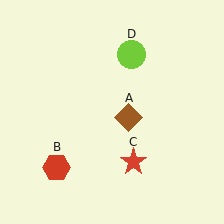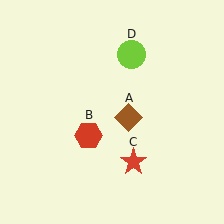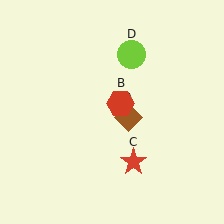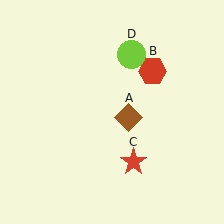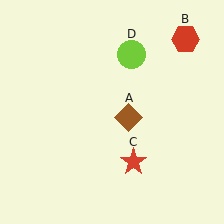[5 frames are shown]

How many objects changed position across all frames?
1 object changed position: red hexagon (object B).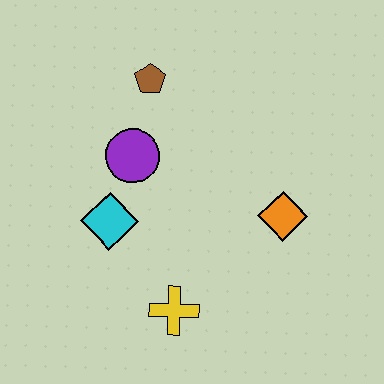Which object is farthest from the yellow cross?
The brown pentagon is farthest from the yellow cross.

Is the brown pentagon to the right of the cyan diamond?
Yes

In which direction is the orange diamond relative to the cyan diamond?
The orange diamond is to the right of the cyan diamond.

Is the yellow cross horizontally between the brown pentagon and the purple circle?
No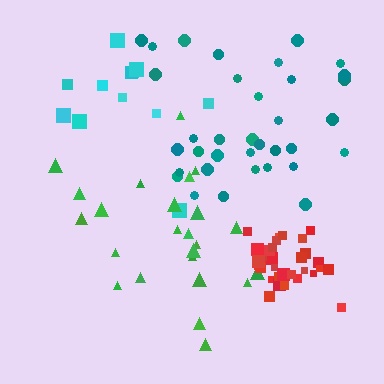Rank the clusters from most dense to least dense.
red, teal, cyan, green.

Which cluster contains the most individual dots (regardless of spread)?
Teal (35).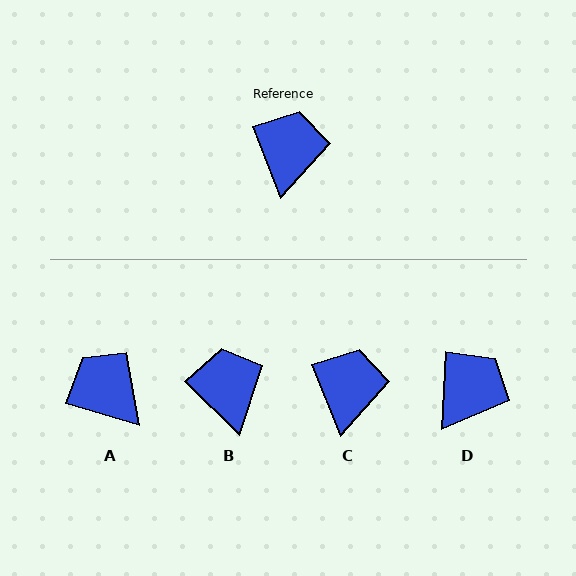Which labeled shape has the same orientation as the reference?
C.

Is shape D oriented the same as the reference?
No, it is off by about 24 degrees.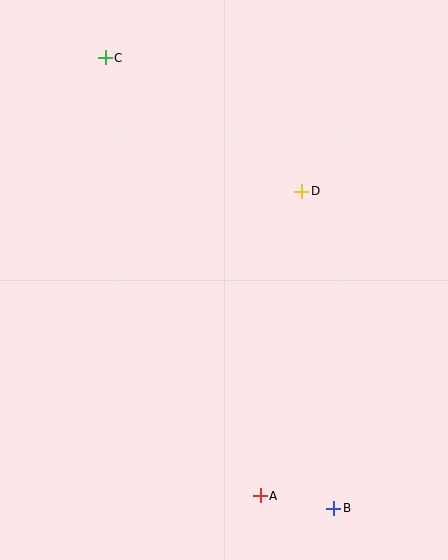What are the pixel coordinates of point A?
Point A is at (260, 496).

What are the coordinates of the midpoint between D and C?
The midpoint between D and C is at (203, 124).